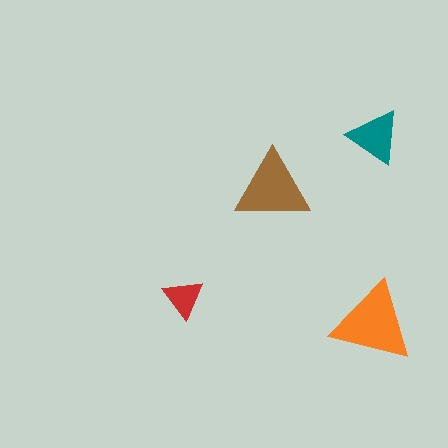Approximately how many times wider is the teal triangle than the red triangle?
About 1.5 times wider.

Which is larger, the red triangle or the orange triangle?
The orange one.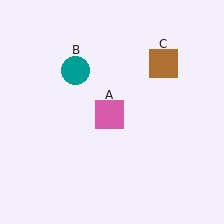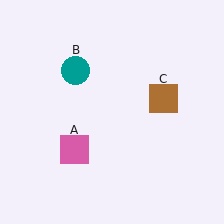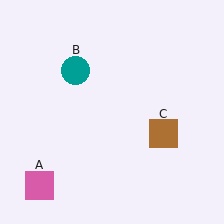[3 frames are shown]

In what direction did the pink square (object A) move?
The pink square (object A) moved down and to the left.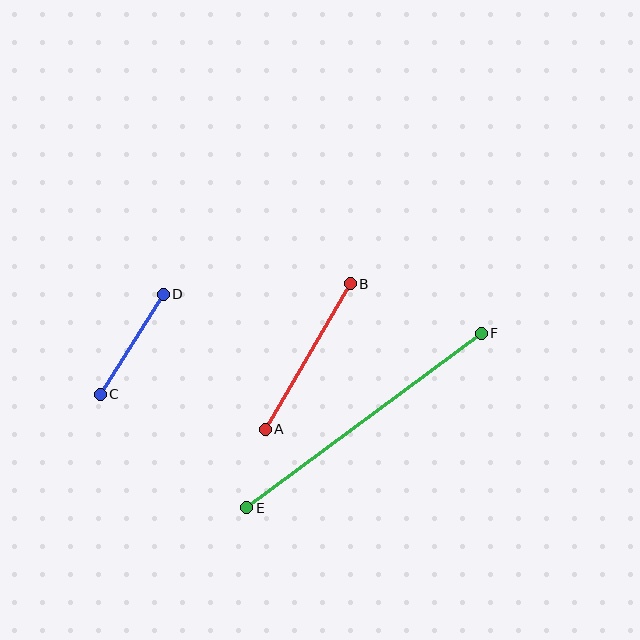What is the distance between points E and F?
The distance is approximately 292 pixels.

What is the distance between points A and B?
The distance is approximately 168 pixels.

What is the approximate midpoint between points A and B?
The midpoint is at approximately (308, 356) pixels.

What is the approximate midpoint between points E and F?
The midpoint is at approximately (364, 420) pixels.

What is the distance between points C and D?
The distance is approximately 118 pixels.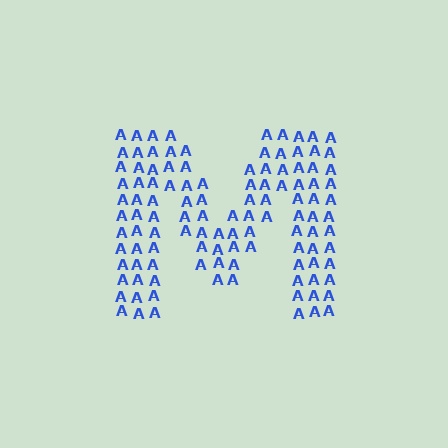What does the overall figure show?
The overall figure shows the letter M.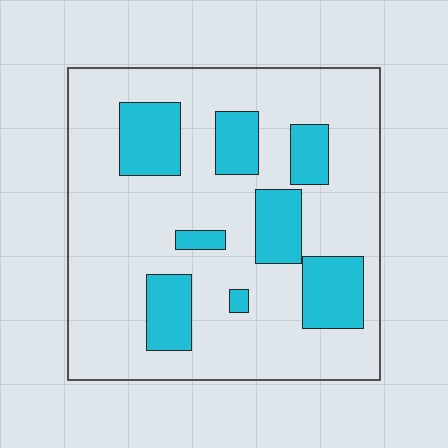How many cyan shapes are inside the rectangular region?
8.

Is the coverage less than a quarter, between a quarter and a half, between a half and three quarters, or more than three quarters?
Less than a quarter.